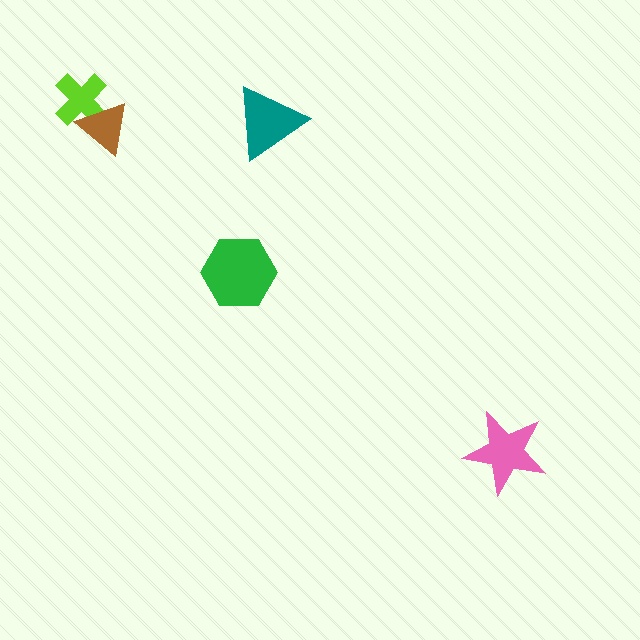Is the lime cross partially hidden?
Yes, it is partially covered by another shape.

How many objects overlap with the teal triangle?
0 objects overlap with the teal triangle.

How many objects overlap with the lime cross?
1 object overlaps with the lime cross.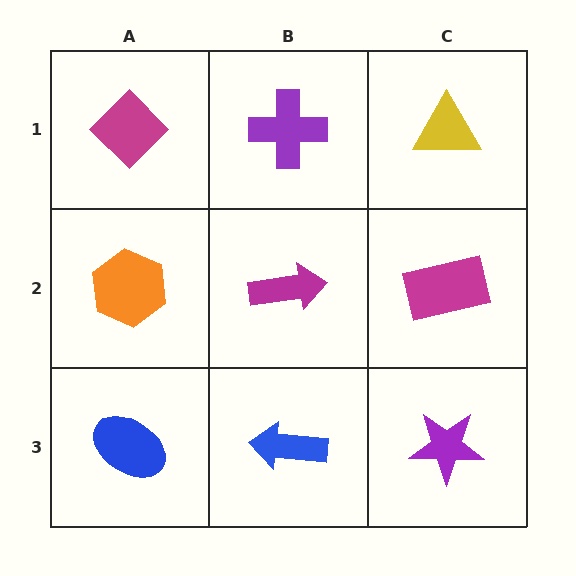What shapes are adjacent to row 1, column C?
A magenta rectangle (row 2, column C), a purple cross (row 1, column B).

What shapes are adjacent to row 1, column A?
An orange hexagon (row 2, column A), a purple cross (row 1, column B).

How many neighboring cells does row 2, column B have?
4.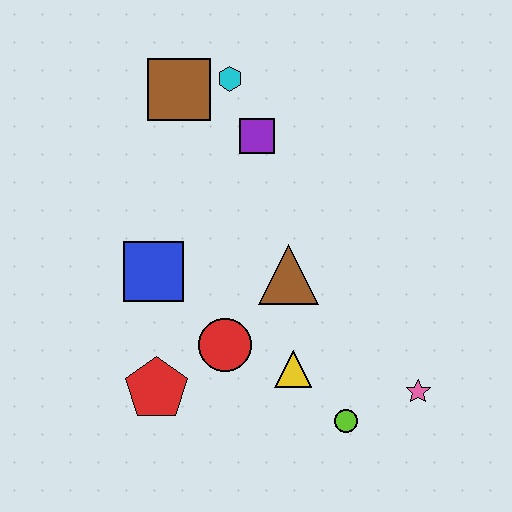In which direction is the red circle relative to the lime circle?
The red circle is to the left of the lime circle.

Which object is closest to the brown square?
The cyan hexagon is closest to the brown square.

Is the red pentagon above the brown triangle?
No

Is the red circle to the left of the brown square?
No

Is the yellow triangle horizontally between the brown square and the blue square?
No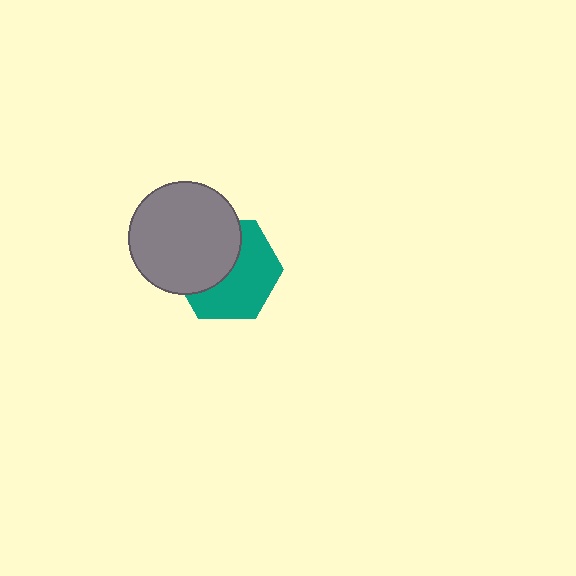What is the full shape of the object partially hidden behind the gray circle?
The partially hidden object is a teal hexagon.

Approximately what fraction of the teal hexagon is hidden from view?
Roughly 45% of the teal hexagon is hidden behind the gray circle.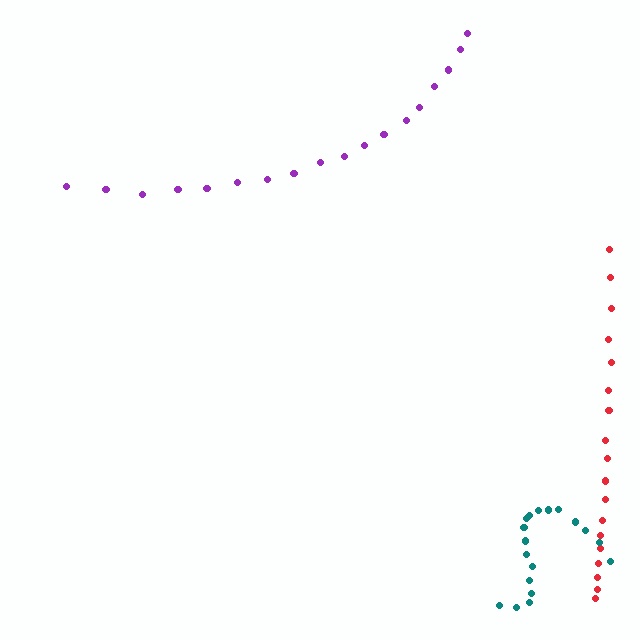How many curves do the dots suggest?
There are 3 distinct paths.